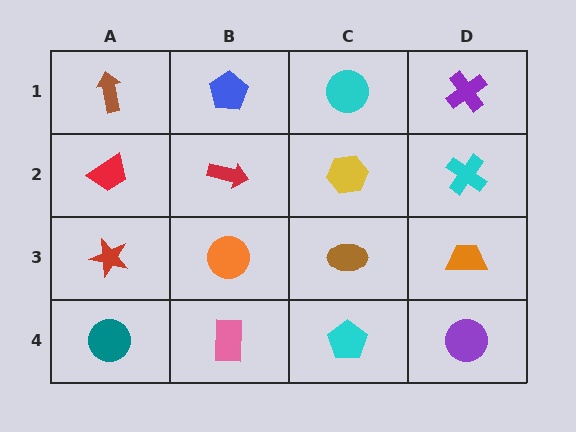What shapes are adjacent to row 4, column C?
A brown ellipse (row 3, column C), a pink rectangle (row 4, column B), a purple circle (row 4, column D).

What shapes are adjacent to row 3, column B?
A red arrow (row 2, column B), a pink rectangle (row 4, column B), a red star (row 3, column A), a brown ellipse (row 3, column C).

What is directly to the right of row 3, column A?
An orange circle.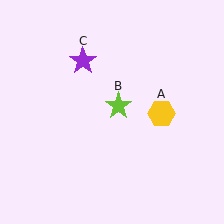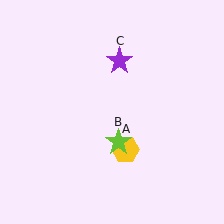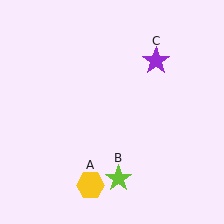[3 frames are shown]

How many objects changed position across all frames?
3 objects changed position: yellow hexagon (object A), lime star (object B), purple star (object C).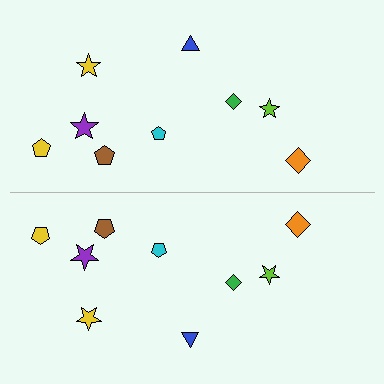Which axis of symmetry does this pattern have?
The pattern has a horizontal axis of symmetry running through the center of the image.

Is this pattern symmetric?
Yes, this pattern has bilateral (reflection) symmetry.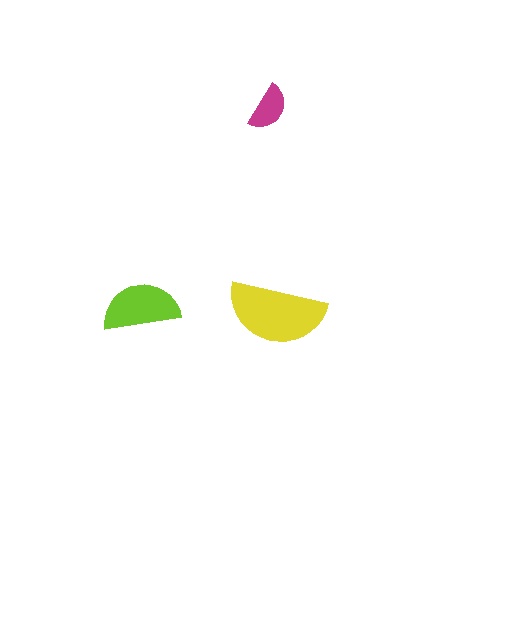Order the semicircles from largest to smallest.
the yellow one, the lime one, the magenta one.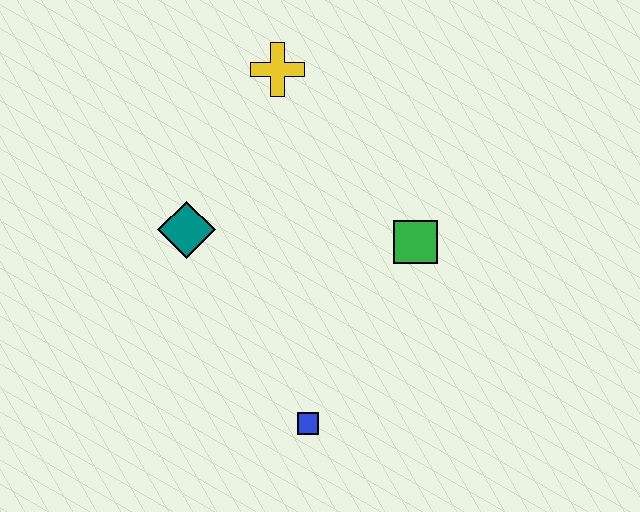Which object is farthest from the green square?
The teal diamond is farthest from the green square.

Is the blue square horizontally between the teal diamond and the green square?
Yes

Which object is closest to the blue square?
The green square is closest to the blue square.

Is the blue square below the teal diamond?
Yes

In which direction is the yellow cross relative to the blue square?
The yellow cross is above the blue square.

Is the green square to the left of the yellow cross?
No